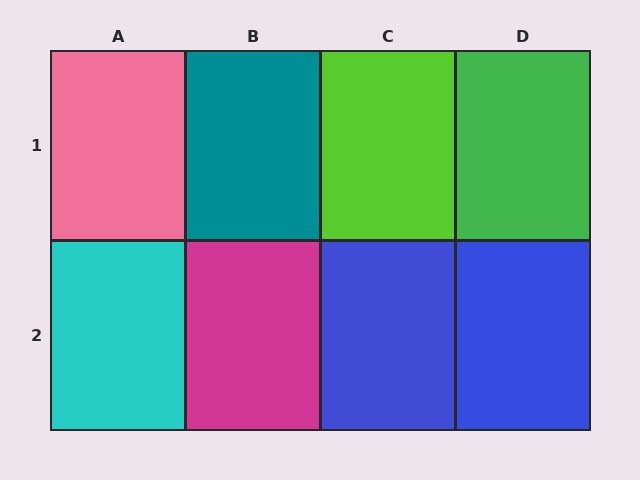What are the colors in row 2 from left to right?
Cyan, magenta, blue, blue.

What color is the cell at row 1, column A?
Pink.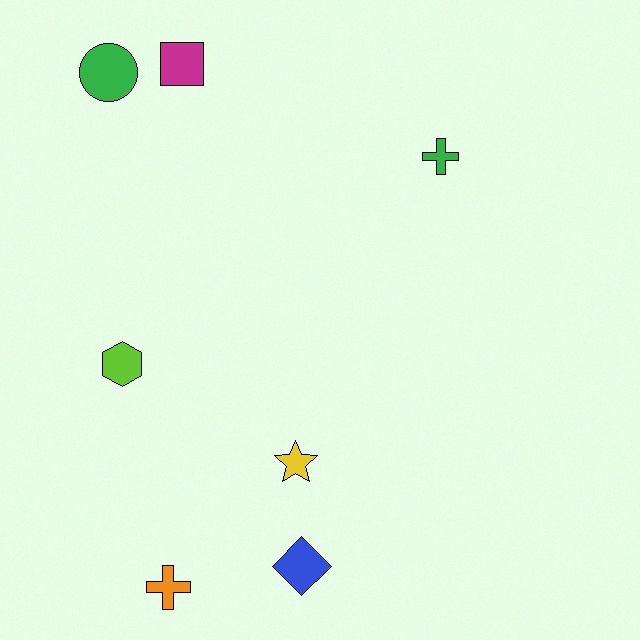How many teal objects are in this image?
There are no teal objects.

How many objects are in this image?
There are 7 objects.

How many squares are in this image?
There is 1 square.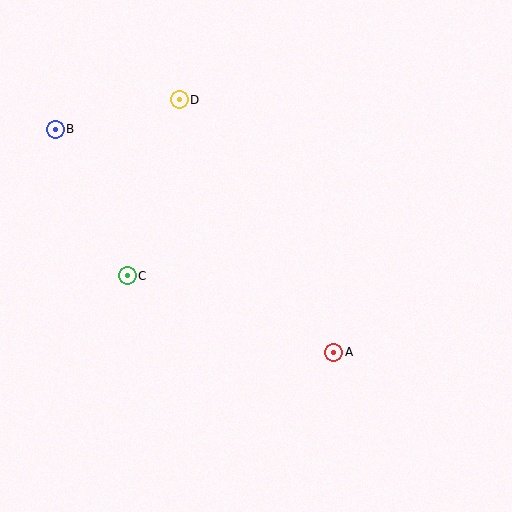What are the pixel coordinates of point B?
Point B is at (55, 129).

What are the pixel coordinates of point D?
Point D is at (179, 100).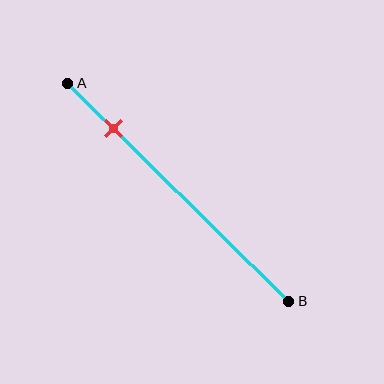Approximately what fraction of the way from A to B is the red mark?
The red mark is approximately 20% of the way from A to B.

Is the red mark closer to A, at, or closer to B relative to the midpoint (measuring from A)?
The red mark is closer to point A than the midpoint of segment AB.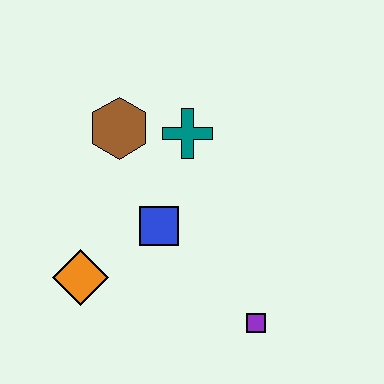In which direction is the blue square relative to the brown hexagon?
The blue square is below the brown hexagon.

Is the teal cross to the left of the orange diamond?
No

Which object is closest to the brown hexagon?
The teal cross is closest to the brown hexagon.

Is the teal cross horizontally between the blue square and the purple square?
Yes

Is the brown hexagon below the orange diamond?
No